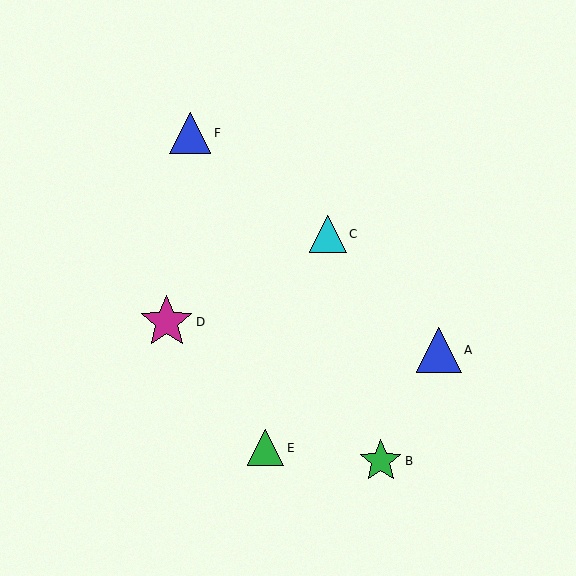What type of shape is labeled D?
Shape D is a magenta star.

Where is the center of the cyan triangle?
The center of the cyan triangle is at (328, 234).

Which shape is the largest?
The magenta star (labeled D) is the largest.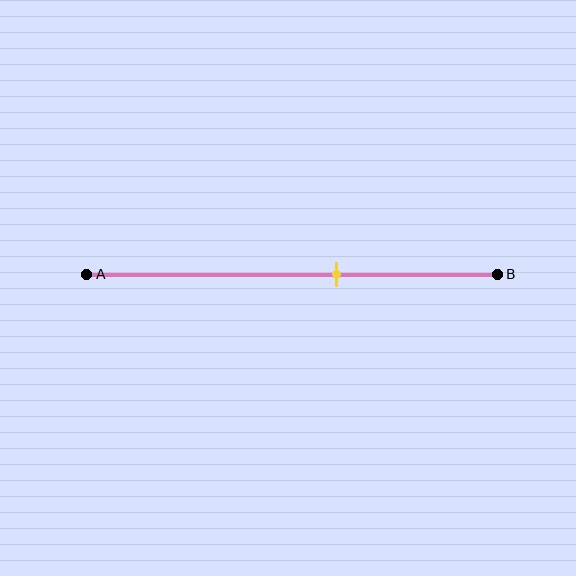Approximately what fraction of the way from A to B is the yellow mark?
The yellow mark is approximately 60% of the way from A to B.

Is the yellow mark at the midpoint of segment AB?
No, the mark is at about 60% from A, not at the 50% midpoint.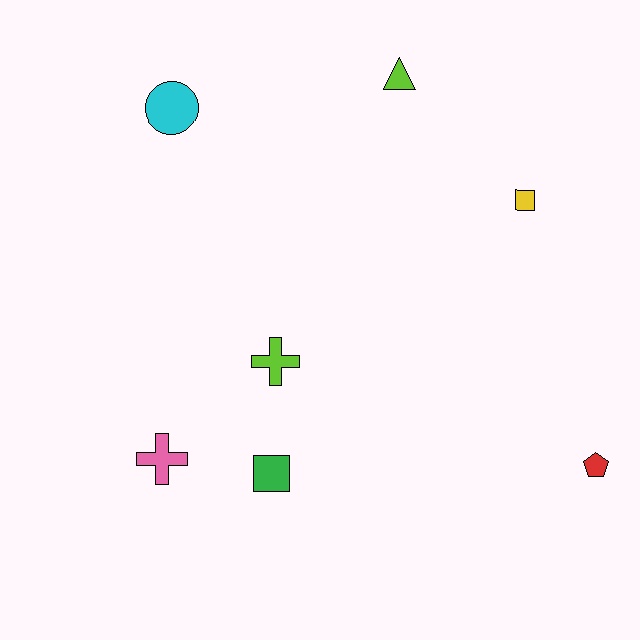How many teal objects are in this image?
There are no teal objects.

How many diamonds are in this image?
There are no diamonds.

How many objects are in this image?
There are 7 objects.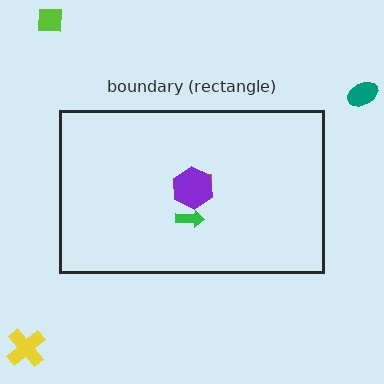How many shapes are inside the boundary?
3 inside, 3 outside.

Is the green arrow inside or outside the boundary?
Inside.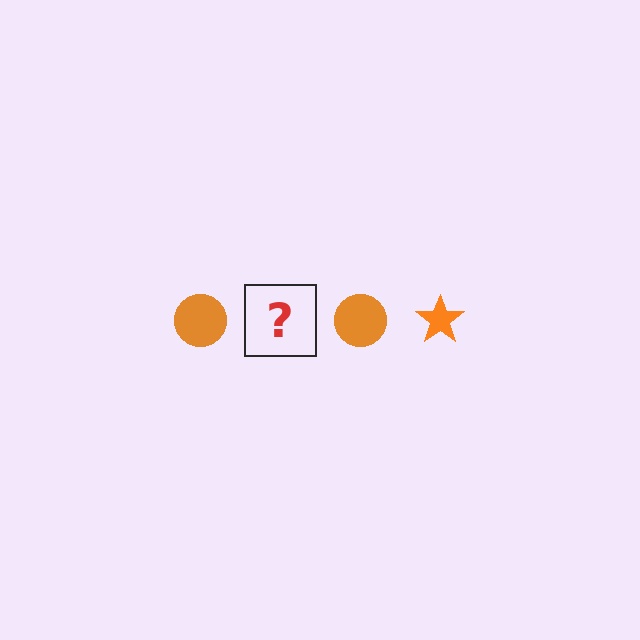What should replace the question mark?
The question mark should be replaced with an orange star.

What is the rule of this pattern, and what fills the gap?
The rule is that the pattern cycles through circle, star shapes in orange. The gap should be filled with an orange star.